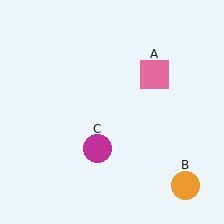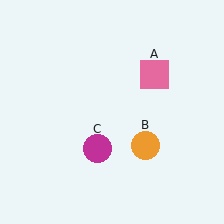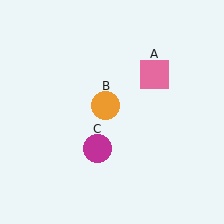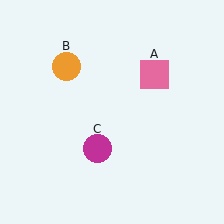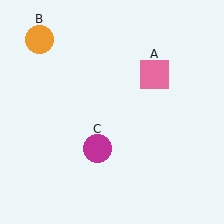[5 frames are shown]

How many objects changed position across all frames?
1 object changed position: orange circle (object B).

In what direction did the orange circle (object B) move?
The orange circle (object B) moved up and to the left.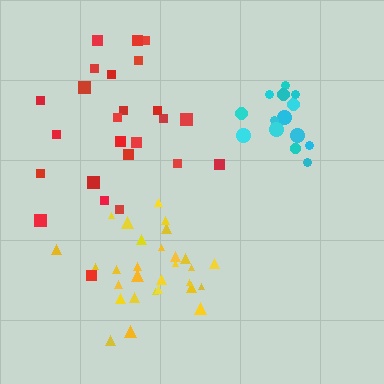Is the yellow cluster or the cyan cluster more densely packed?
Yellow.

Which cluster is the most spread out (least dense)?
Red.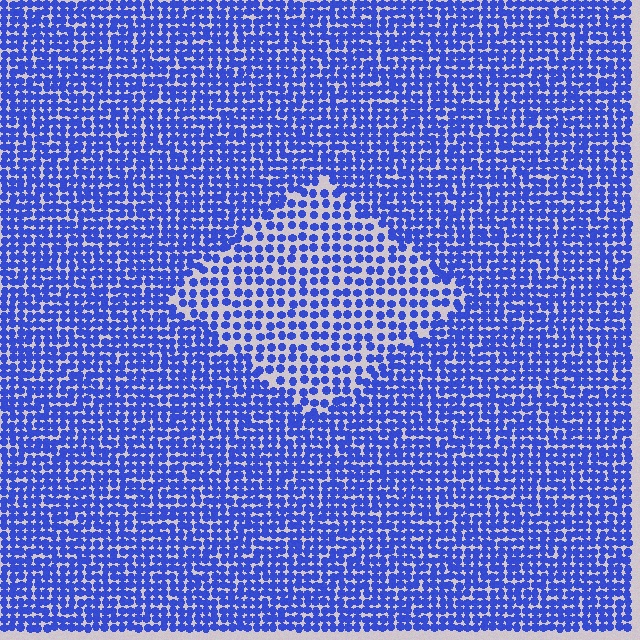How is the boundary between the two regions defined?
The boundary is defined by a change in element density (approximately 1.7x ratio). All elements are the same color, size, and shape.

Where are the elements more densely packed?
The elements are more densely packed outside the diamond boundary.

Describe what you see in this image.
The image contains small blue elements arranged at two different densities. A diamond-shaped region is visible where the elements are less densely packed than the surrounding area.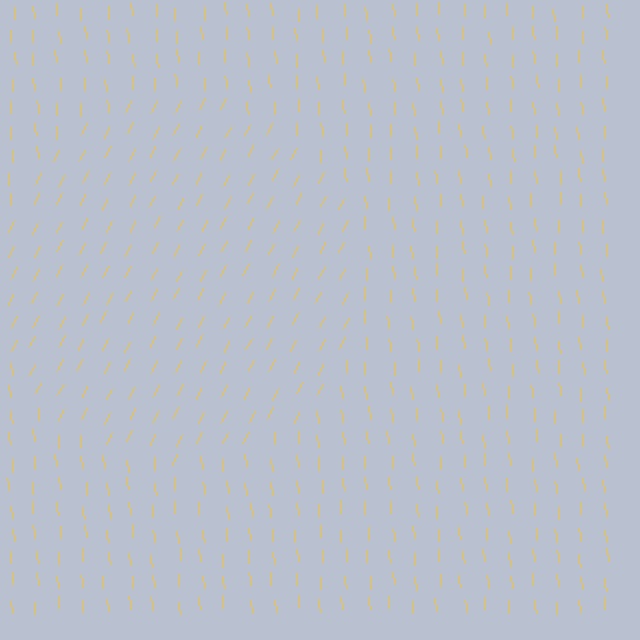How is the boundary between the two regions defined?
The boundary is defined purely by a change in line orientation (approximately 33 degrees difference). All lines are the same color and thickness.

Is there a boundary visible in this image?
Yes, there is a texture boundary formed by a change in line orientation.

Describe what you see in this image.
The image is filled with small yellow line segments. A circle region in the image has lines oriented differently from the surrounding lines, creating a visible texture boundary.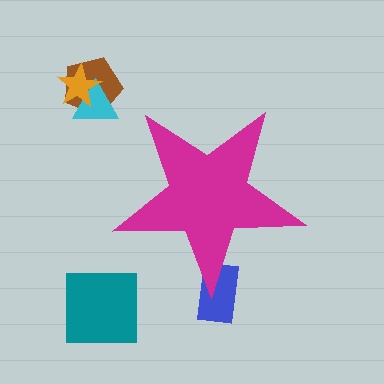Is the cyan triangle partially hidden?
No, the cyan triangle is fully visible.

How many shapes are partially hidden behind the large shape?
1 shape is partially hidden.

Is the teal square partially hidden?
No, the teal square is fully visible.